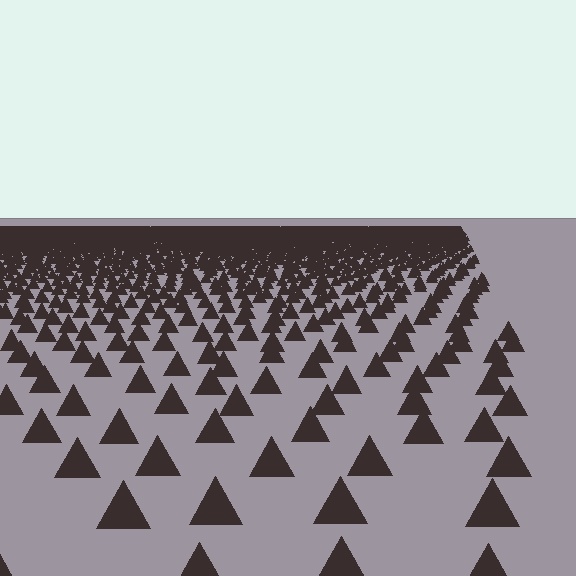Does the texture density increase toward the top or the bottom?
Density increases toward the top.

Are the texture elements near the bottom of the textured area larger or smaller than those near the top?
Larger. Near the bottom, elements are closer to the viewer and appear at a bigger on-screen size.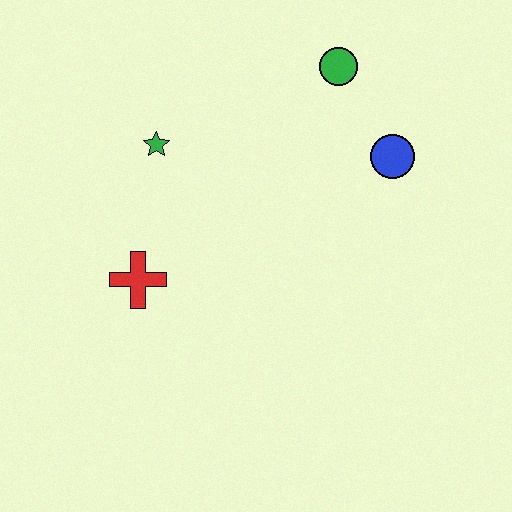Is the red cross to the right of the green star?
No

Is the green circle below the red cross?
No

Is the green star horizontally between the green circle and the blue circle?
No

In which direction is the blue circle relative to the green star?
The blue circle is to the right of the green star.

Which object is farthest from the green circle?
The red cross is farthest from the green circle.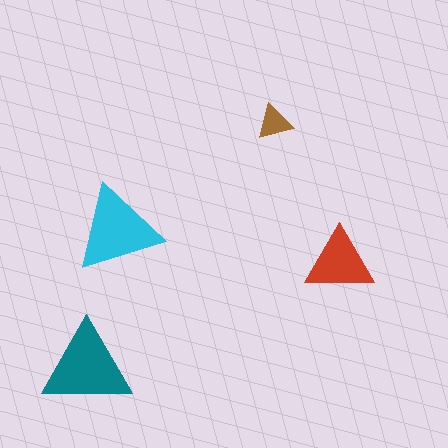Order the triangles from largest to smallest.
the teal one, the cyan one, the red one, the brown one.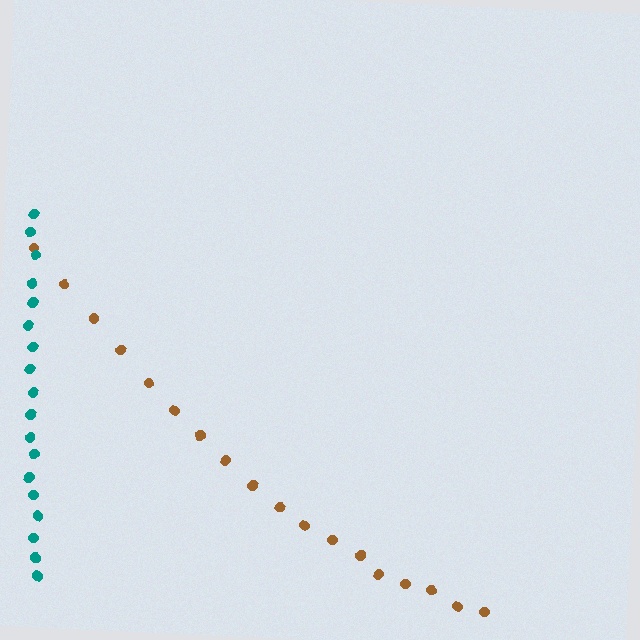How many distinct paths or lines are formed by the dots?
There are 2 distinct paths.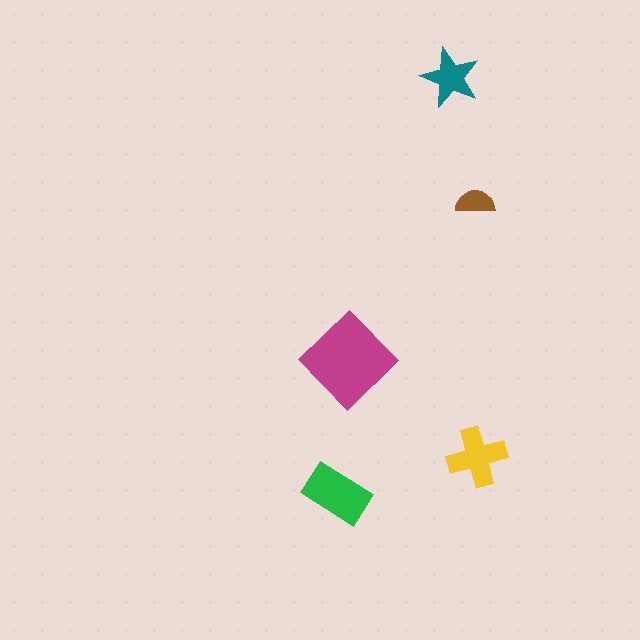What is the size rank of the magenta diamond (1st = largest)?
1st.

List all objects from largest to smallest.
The magenta diamond, the green rectangle, the yellow cross, the teal star, the brown semicircle.